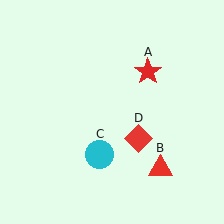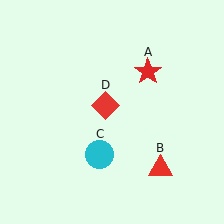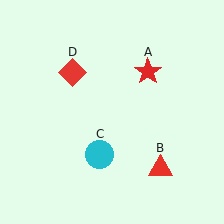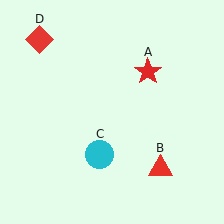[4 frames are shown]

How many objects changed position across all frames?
1 object changed position: red diamond (object D).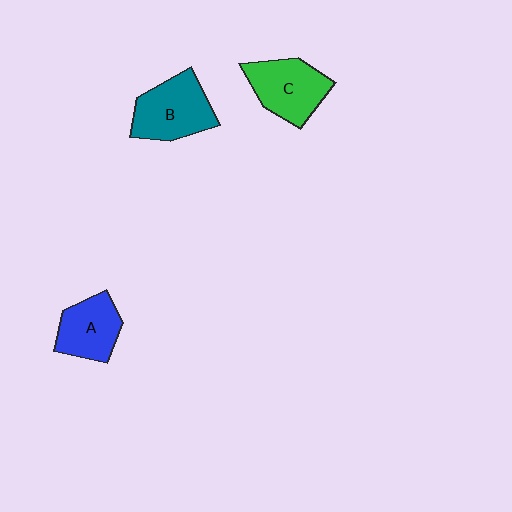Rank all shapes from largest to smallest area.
From largest to smallest: B (teal), C (green), A (blue).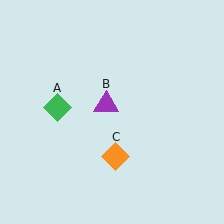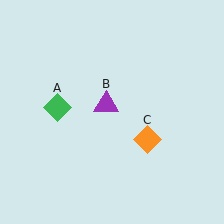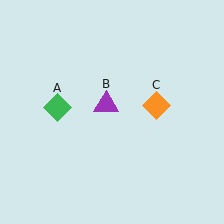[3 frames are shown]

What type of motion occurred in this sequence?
The orange diamond (object C) rotated counterclockwise around the center of the scene.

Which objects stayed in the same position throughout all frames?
Green diamond (object A) and purple triangle (object B) remained stationary.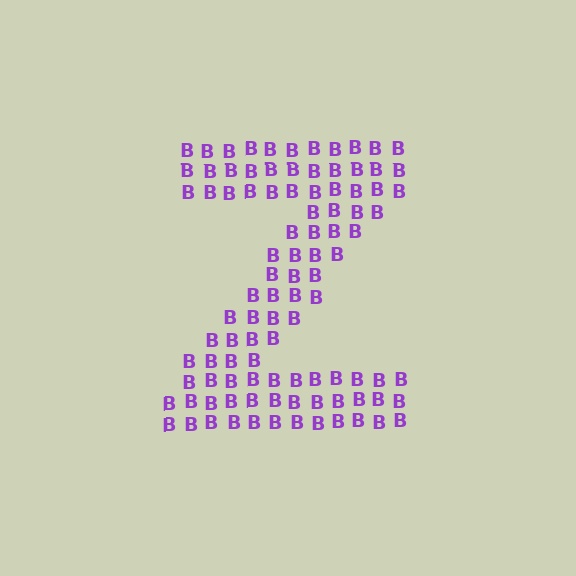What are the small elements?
The small elements are letter B's.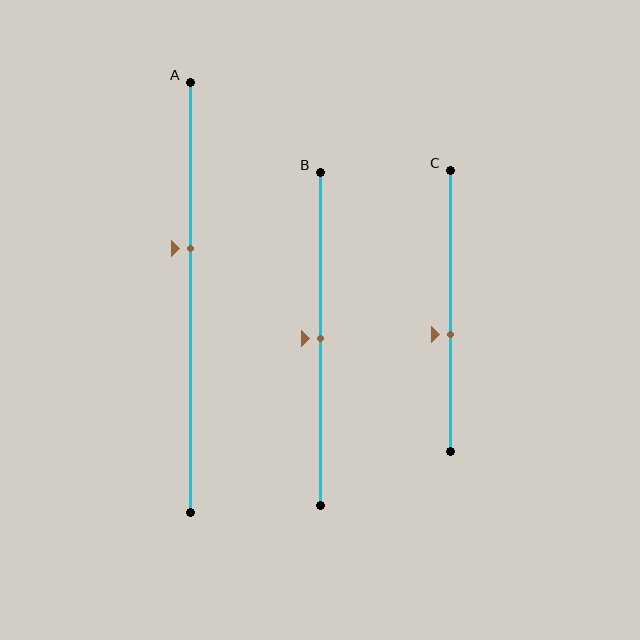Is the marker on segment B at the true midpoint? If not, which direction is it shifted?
Yes, the marker on segment B is at the true midpoint.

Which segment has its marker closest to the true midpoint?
Segment B has its marker closest to the true midpoint.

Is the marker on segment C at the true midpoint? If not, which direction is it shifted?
No, the marker on segment C is shifted downward by about 8% of the segment length.